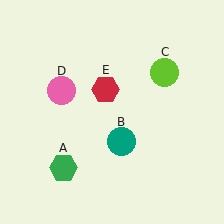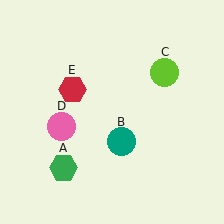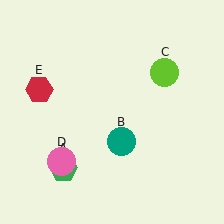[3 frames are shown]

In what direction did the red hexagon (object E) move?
The red hexagon (object E) moved left.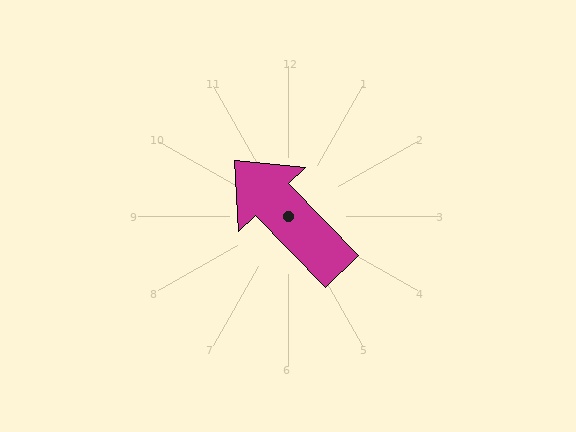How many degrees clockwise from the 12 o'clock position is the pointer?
Approximately 316 degrees.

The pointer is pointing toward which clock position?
Roughly 11 o'clock.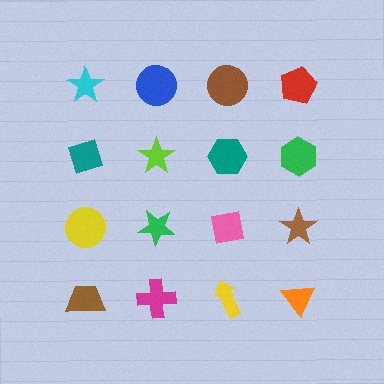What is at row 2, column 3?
A teal hexagon.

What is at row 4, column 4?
An orange triangle.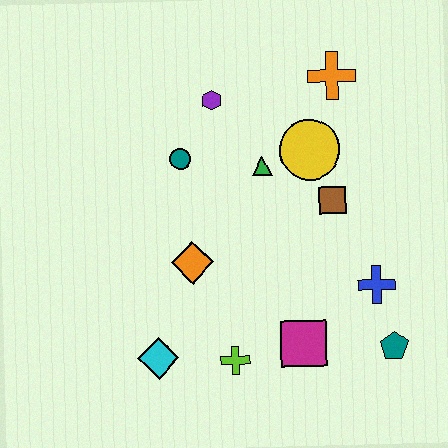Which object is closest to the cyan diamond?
The lime cross is closest to the cyan diamond.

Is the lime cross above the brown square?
No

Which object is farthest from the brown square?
The cyan diamond is farthest from the brown square.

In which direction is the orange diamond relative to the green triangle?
The orange diamond is below the green triangle.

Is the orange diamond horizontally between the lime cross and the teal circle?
Yes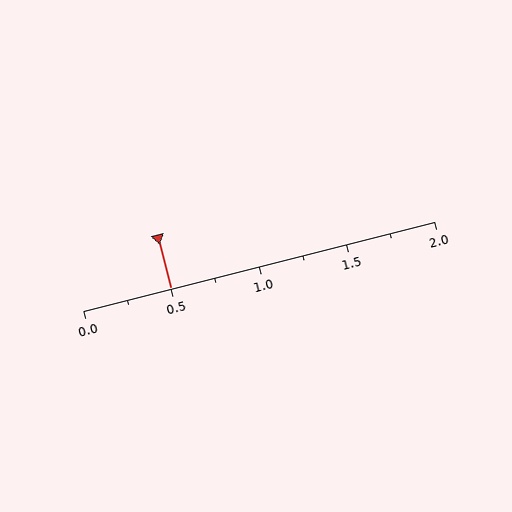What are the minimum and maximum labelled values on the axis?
The axis runs from 0.0 to 2.0.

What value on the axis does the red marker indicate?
The marker indicates approximately 0.5.